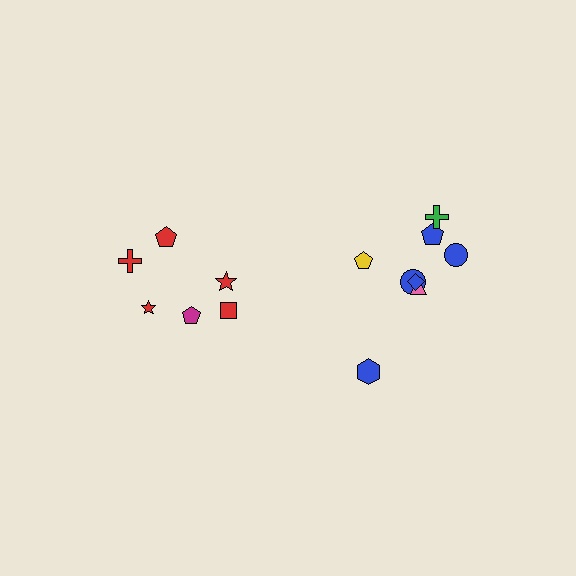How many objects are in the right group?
There are 8 objects.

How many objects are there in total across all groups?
There are 14 objects.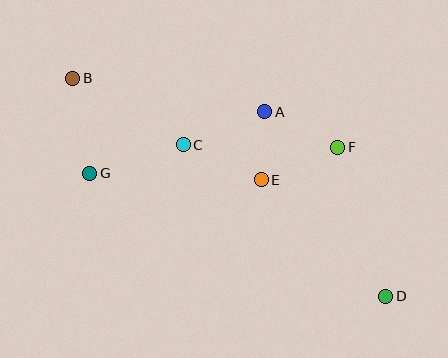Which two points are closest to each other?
Points A and E are closest to each other.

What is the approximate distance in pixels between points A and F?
The distance between A and F is approximately 81 pixels.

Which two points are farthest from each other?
Points B and D are farthest from each other.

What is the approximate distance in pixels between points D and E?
The distance between D and E is approximately 171 pixels.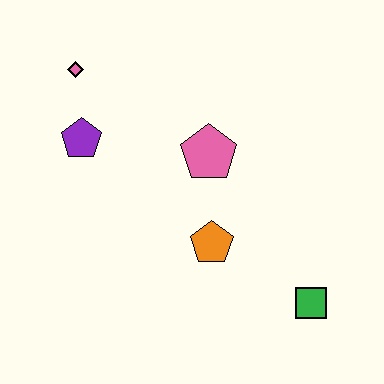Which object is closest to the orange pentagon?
The pink pentagon is closest to the orange pentagon.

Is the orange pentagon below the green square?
No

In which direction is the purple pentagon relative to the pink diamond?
The purple pentagon is below the pink diamond.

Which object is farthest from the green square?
The pink diamond is farthest from the green square.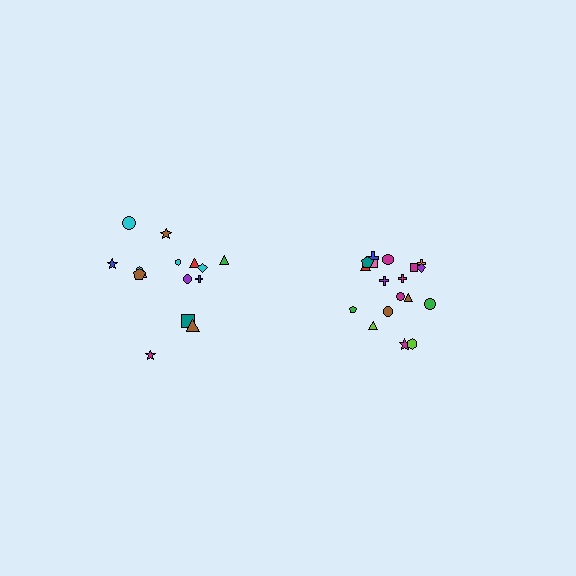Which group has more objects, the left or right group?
The right group.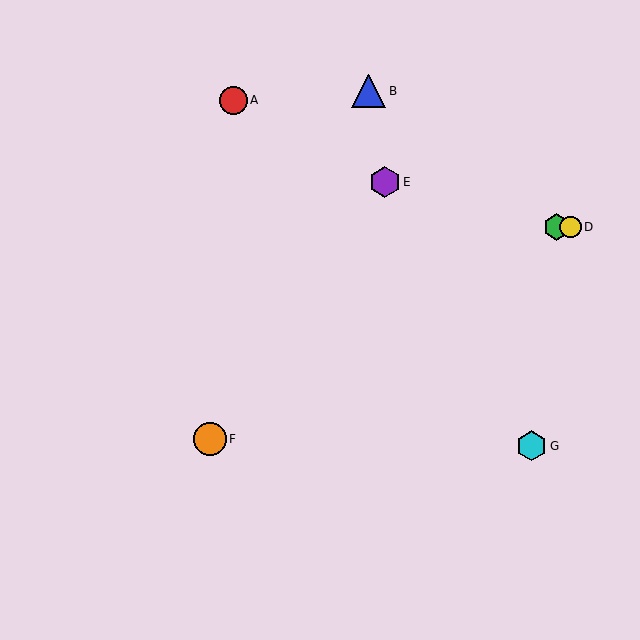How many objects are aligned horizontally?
2 objects (C, D) are aligned horizontally.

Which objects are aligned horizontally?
Objects C, D are aligned horizontally.